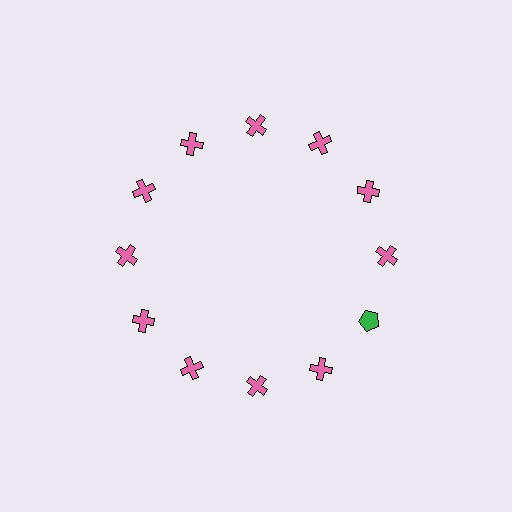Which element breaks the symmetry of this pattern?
The green pentagon at roughly the 4 o'clock position breaks the symmetry. All other shapes are pink crosses.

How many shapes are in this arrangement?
There are 12 shapes arranged in a ring pattern.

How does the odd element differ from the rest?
It differs in both color (green instead of pink) and shape (pentagon instead of cross).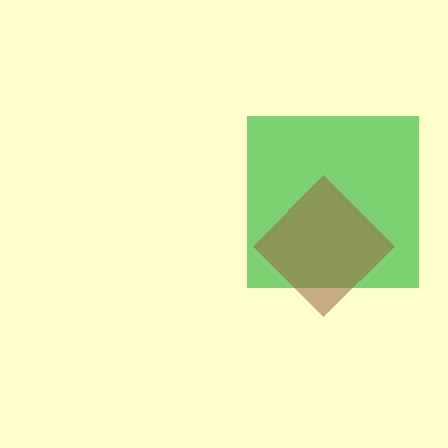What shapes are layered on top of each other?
The layered shapes are: a green square, a brown diamond.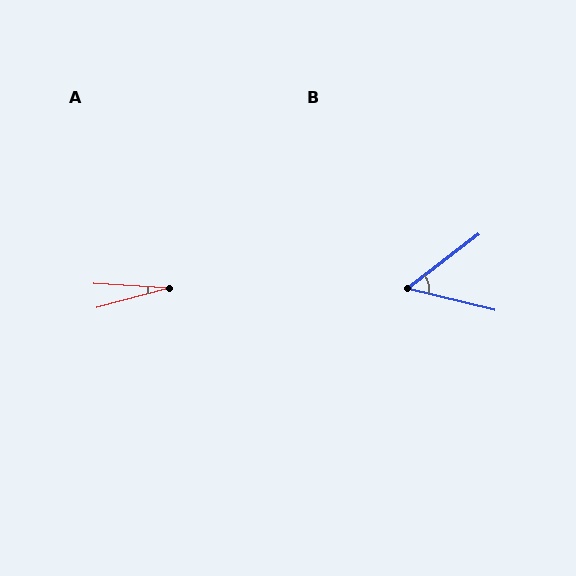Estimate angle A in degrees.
Approximately 19 degrees.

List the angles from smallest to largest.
A (19°), B (51°).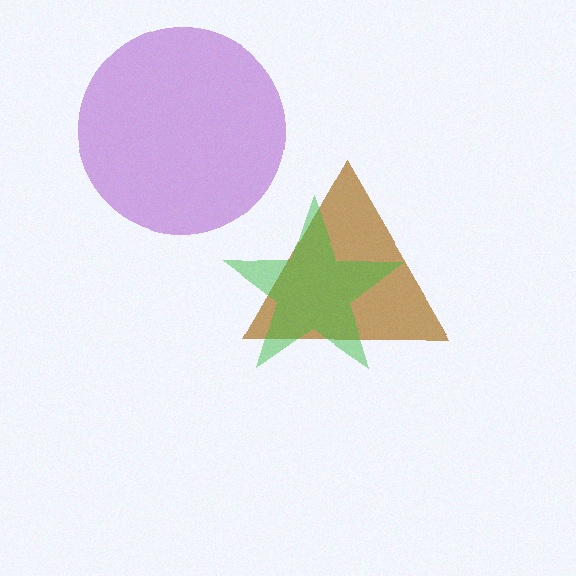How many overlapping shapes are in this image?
There are 3 overlapping shapes in the image.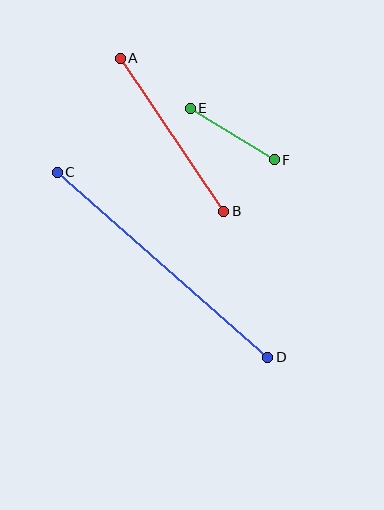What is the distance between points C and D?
The distance is approximately 280 pixels.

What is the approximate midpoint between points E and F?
The midpoint is at approximately (232, 134) pixels.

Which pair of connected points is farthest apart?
Points C and D are farthest apart.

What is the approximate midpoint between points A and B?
The midpoint is at approximately (172, 135) pixels.